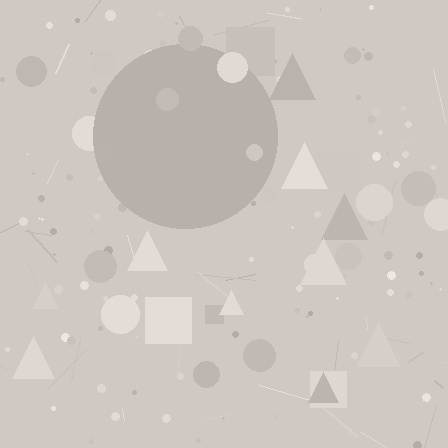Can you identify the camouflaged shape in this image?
The camouflaged shape is a circle.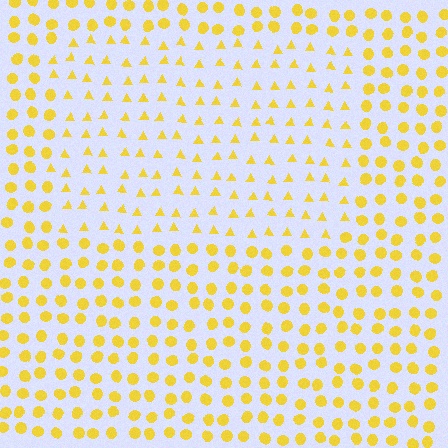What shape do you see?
I see a rectangle.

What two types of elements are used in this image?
The image uses triangles inside the rectangle region and circles outside it.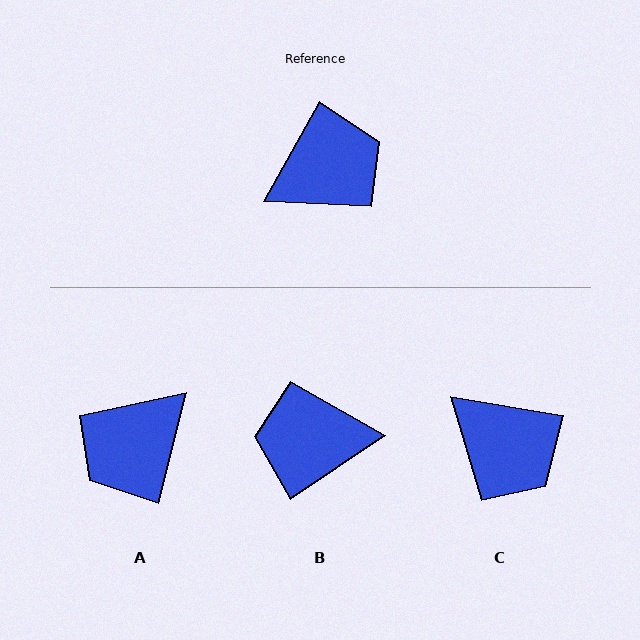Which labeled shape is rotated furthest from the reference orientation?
A, about 165 degrees away.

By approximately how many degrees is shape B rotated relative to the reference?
Approximately 153 degrees counter-clockwise.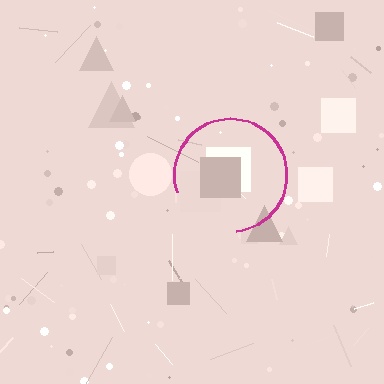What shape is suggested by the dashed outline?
The dashed outline suggests a circle.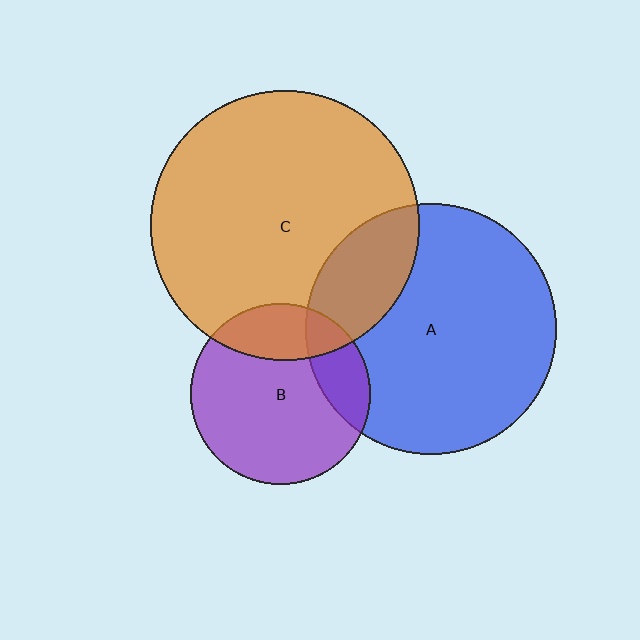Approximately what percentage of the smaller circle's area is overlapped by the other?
Approximately 20%.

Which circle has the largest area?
Circle C (orange).